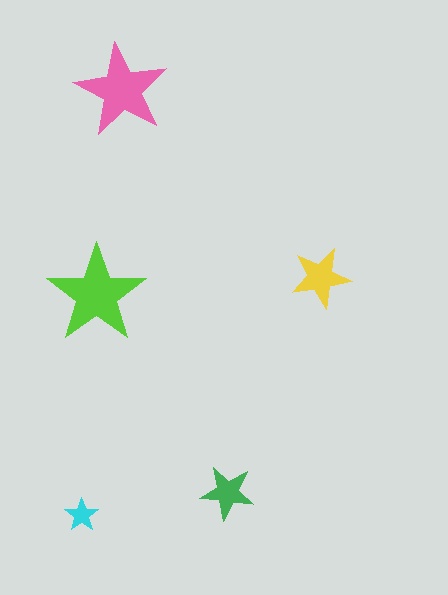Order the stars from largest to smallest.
the lime one, the pink one, the yellow one, the green one, the cyan one.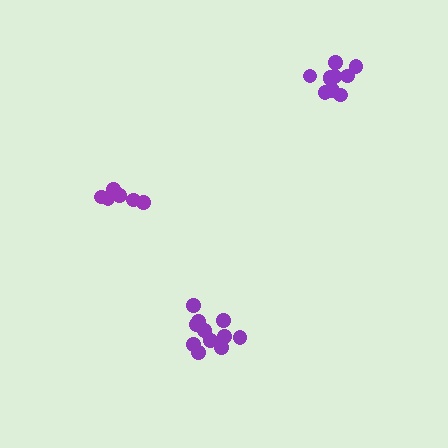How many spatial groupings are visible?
There are 3 spatial groupings.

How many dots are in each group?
Group 1: 10 dots, Group 2: 6 dots, Group 3: 11 dots (27 total).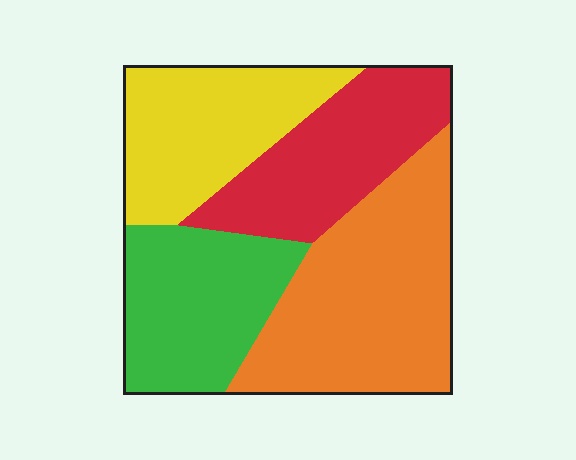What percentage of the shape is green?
Green takes up less than a quarter of the shape.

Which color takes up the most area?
Orange, at roughly 35%.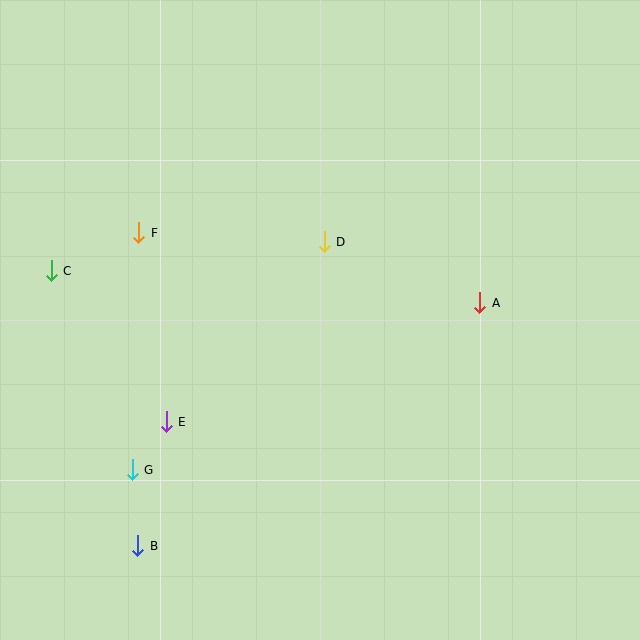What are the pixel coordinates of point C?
Point C is at (51, 271).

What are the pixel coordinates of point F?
Point F is at (139, 233).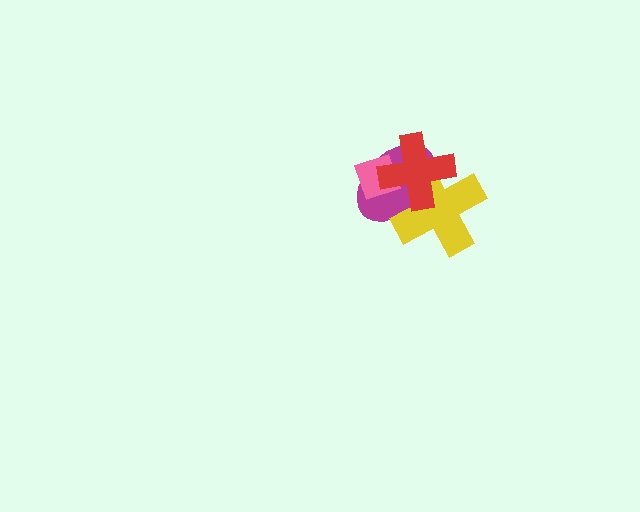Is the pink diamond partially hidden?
Yes, it is partially covered by another shape.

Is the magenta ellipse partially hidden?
Yes, it is partially covered by another shape.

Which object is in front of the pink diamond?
The red cross is in front of the pink diamond.